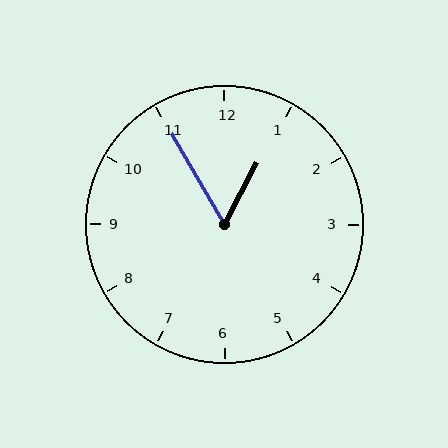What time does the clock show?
12:55.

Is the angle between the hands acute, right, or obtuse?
It is acute.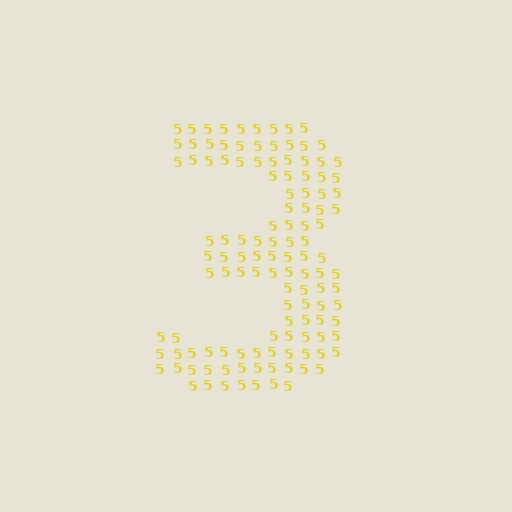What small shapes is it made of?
It is made of small digit 5's.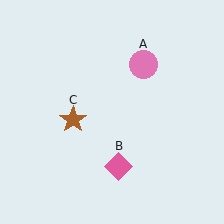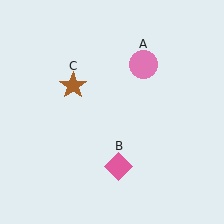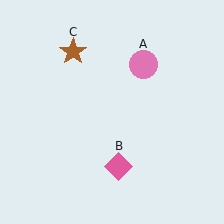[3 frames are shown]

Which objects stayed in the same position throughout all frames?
Pink circle (object A) and pink diamond (object B) remained stationary.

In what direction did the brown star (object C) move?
The brown star (object C) moved up.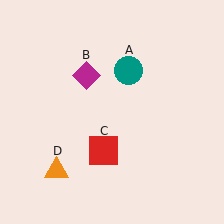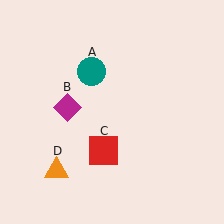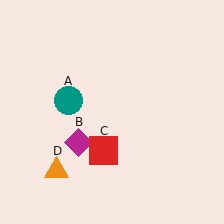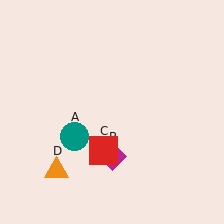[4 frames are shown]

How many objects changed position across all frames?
2 objects changed position: teal circle (object A), magenta diamond (object B).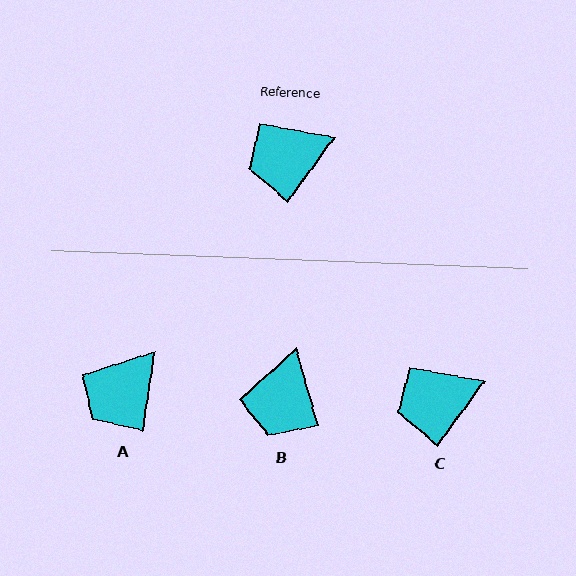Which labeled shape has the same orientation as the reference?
C.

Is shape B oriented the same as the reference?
No, it is off by about 52 degrees.